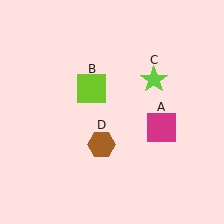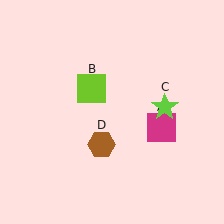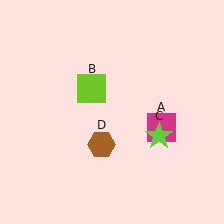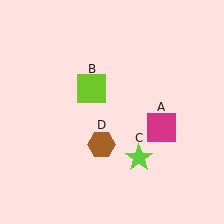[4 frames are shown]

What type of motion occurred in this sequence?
The lime star (object C) rotated clockwise around the center of the scene.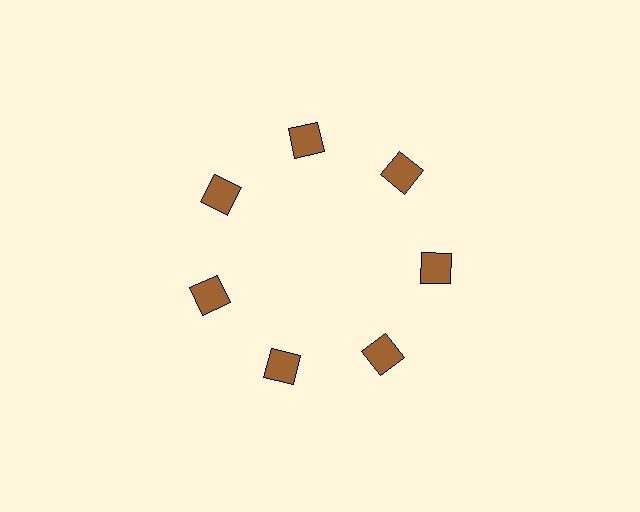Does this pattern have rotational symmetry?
Yes, this pattern has 7-fold rotational symmetry. It looks the same after rotating 51 degrees around the center.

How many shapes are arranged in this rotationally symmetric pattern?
There are 7 shapes, arranged in 7 groups of 1.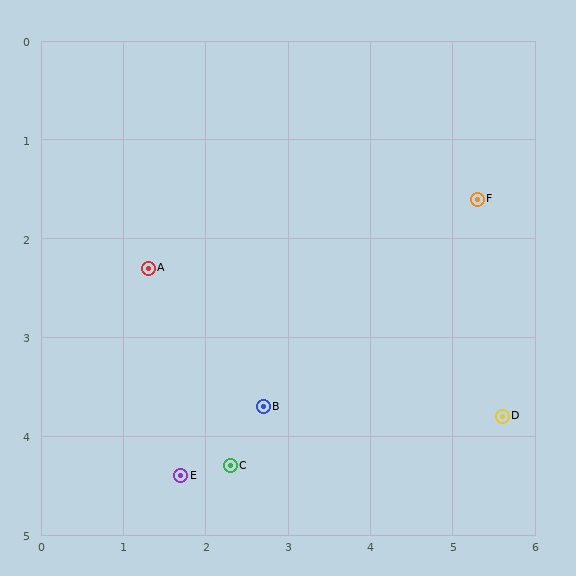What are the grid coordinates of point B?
Point B is at approximately (2.7, 3.7).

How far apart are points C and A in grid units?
Points C and A are about 2.2 grid units apart.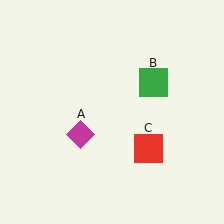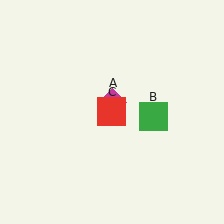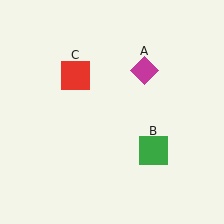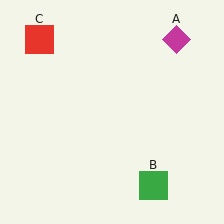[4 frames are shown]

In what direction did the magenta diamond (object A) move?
The magenta diamond (object A) moved up and to the right.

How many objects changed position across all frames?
3 objects changed position: magenta diamond (object A), green square (object B), red square (object C).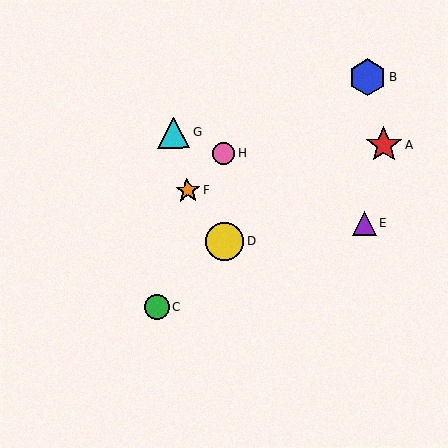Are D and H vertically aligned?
Yes, both are at x≈225.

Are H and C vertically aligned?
No, H is at x≈224 and C is at x≈157.